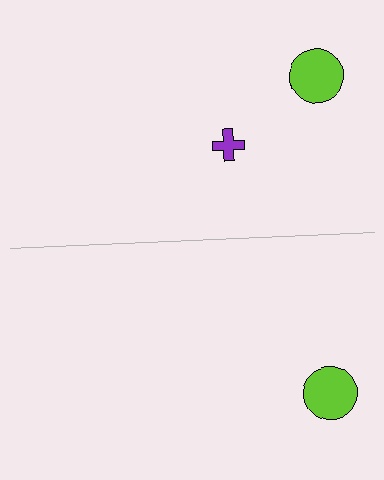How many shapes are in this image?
There are 3 shapes in this image.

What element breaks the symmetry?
A purple cross is missing from the bottom side.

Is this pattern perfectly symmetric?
No, the pattern is not perfectly symmetric. A purple cross is missing from the bottom side.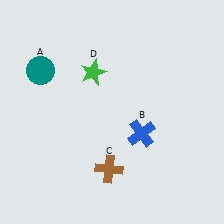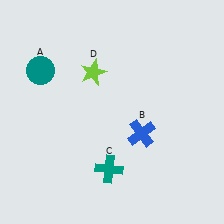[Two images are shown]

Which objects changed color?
C changed from brown to teal. D changed from green to lime.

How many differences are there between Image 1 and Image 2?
There are 2 differences between the two images.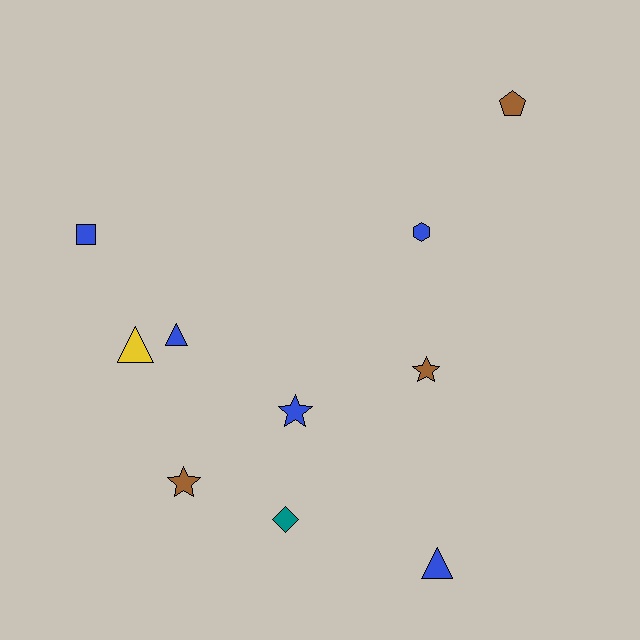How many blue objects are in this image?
There are 5 blue objects.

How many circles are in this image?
There are no circles.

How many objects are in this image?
There are 10 objects.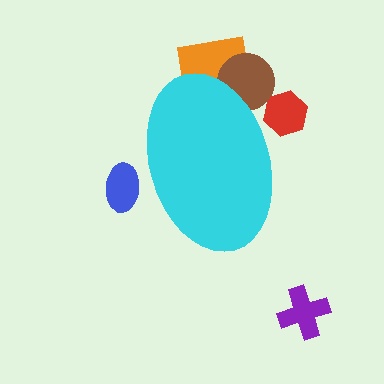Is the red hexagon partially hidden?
Yes, the red hexagon is partially hidden behind the cyan ellipse.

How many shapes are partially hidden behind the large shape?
4 shapes are partially hidden.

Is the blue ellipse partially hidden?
Yes, the blue ellipse is partially hidden behind the cyan ellipse.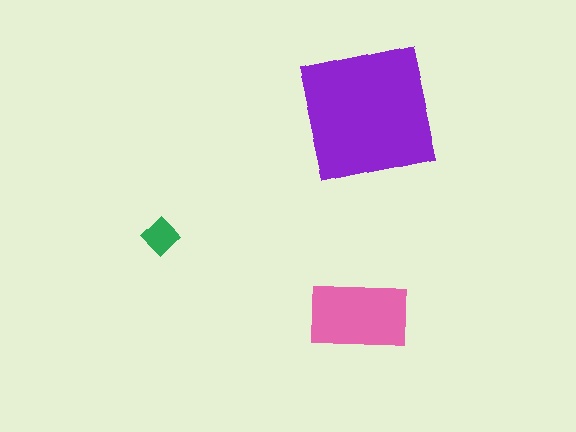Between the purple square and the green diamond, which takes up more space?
The purple square.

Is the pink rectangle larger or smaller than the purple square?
Smaller.